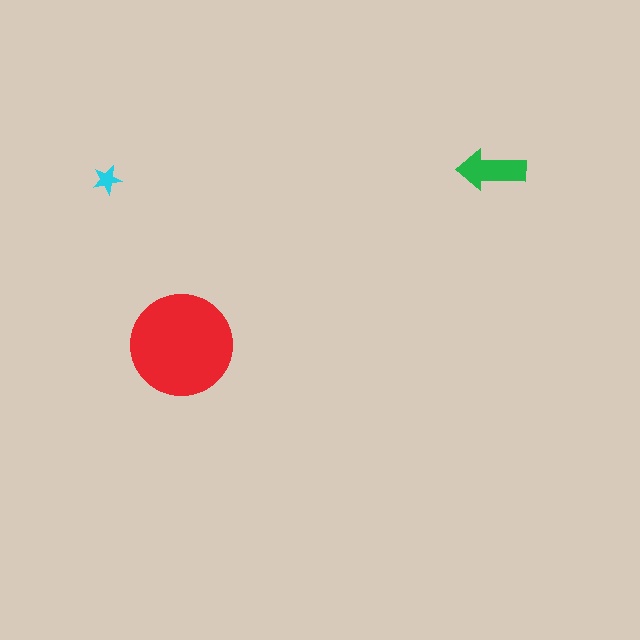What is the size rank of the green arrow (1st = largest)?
2nd.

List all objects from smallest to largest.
The cyan star, the green arrow, the red circle.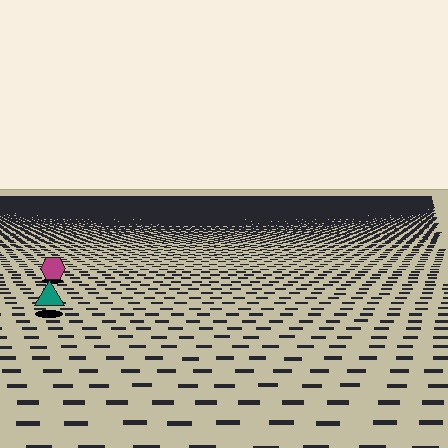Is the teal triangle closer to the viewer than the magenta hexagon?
Yes. The teal triangle is closer — you can tell from the texture gradient: the ground texture is coarser near it.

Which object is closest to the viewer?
The teal triangle is closest. The texture marks near it are larger and more spread out.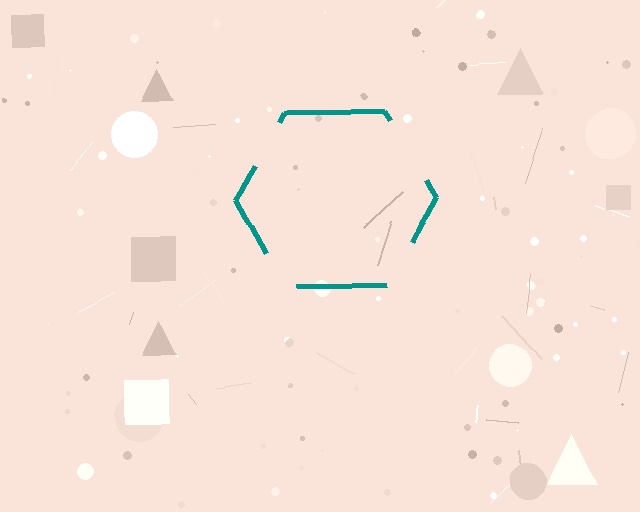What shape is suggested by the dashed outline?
The dashed outline suggests a hexagon.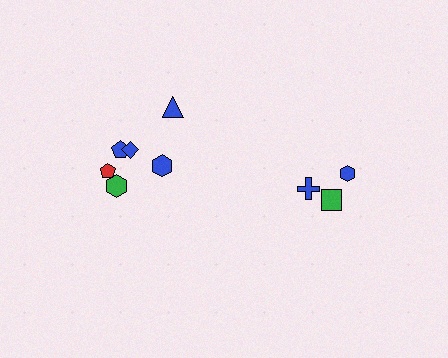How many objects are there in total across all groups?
There are 9 objects.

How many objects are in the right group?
There are 3 objects.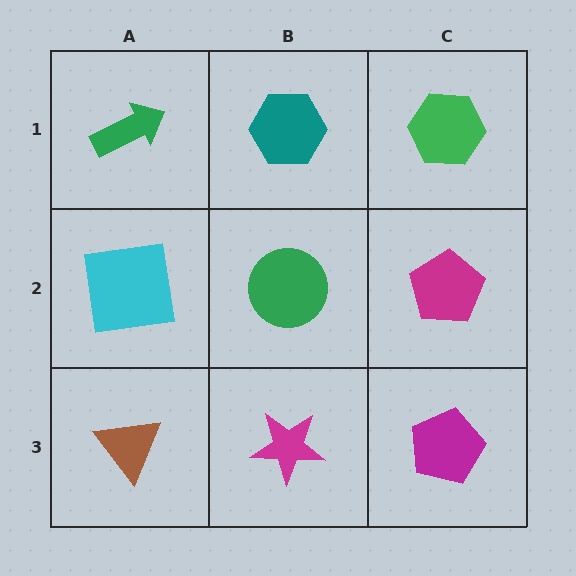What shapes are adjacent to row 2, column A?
A green arrow (row 1, column A), a brown triangle (row 3, column A), a green circle (row 2, column B).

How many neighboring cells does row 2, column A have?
3.